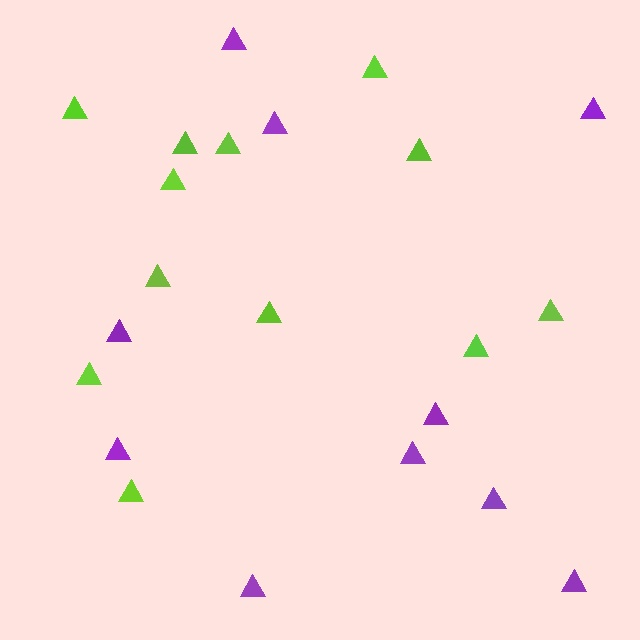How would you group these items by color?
There are 2 groups: one group of purple triangles (10) and one group of lime triangles (12).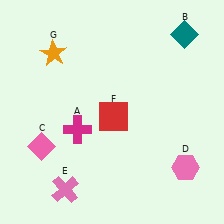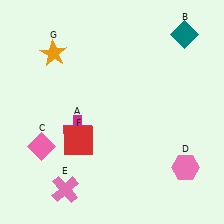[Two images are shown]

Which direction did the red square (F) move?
The red square (F) moved left.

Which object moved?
The red square (F) moved left.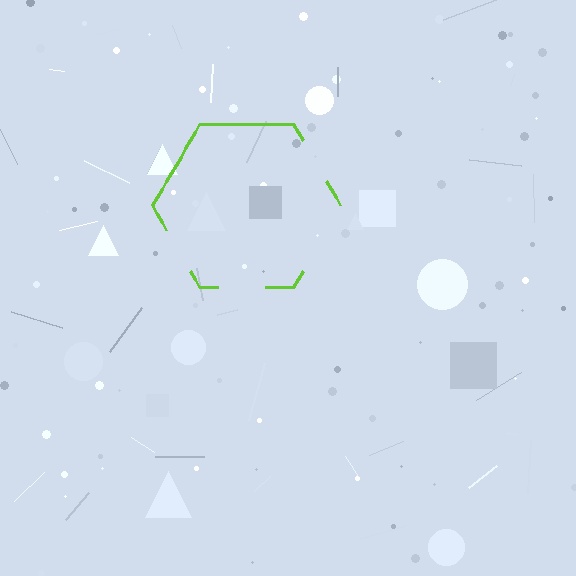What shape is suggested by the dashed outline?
The dashed outline suggests a hexagon.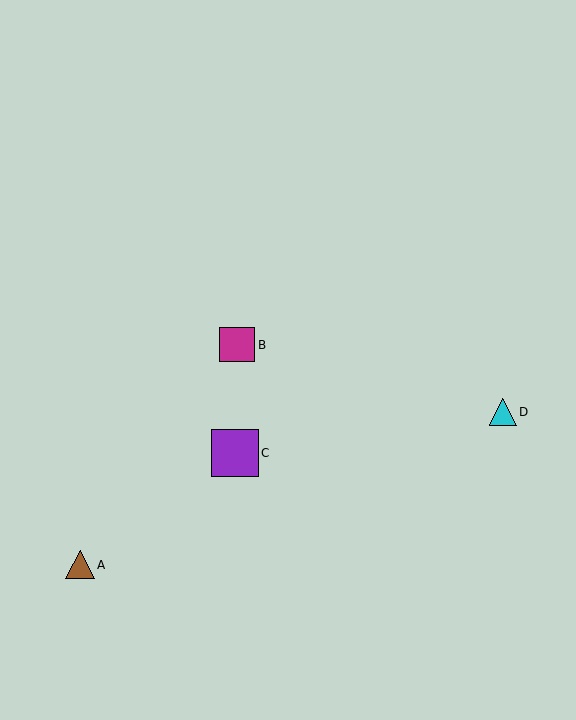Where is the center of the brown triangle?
The center of the brown triangle is at (80, 565).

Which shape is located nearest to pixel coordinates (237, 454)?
The purple square (labeled C) at (235, 453) is nearest to that location.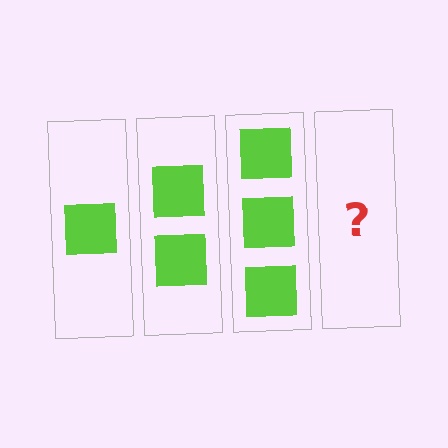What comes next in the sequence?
The next element should be 4 squares.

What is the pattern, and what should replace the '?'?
The pattern is that each step adds one more square. The '?' should be 4 squares.